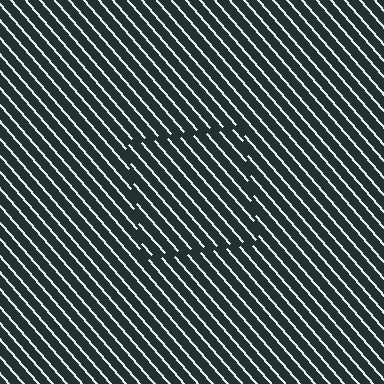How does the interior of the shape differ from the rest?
The interior of the shape contains the same grating, shifted by half a period — the contour is defined by the phase discontinuity where line-ends from the inner and outer gratings abut.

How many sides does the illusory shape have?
4 sides — the line-ends trace a square.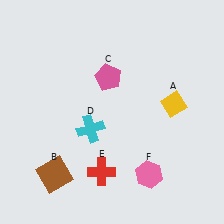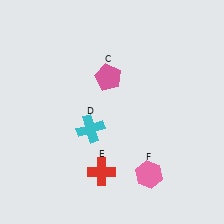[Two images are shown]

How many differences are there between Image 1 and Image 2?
There are 2 differences between the two images.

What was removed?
The brown square (B), the yellow diamond (A) were removed in Image 2.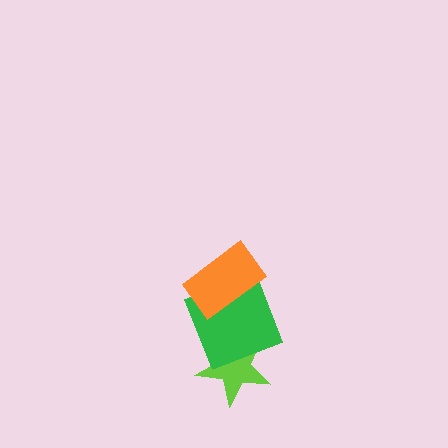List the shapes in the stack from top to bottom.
From top to bottom: the orange rectangle, the green square, the lime star.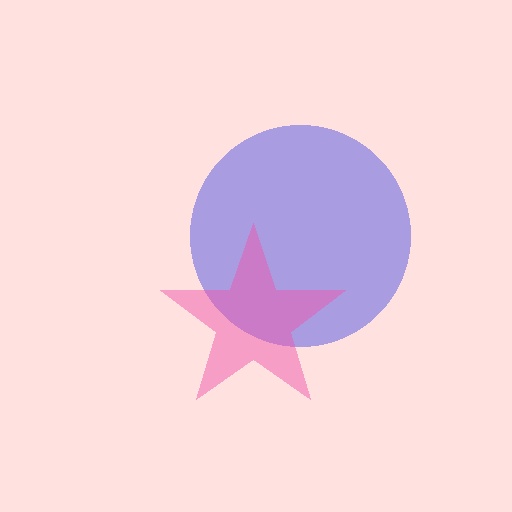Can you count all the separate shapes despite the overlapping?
Yes, there are 2 separate shapes.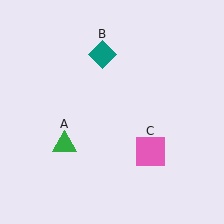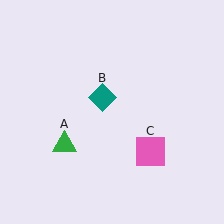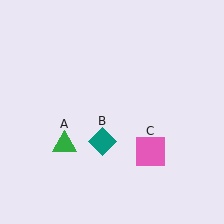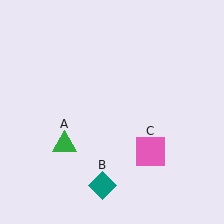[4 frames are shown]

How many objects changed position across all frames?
1 object changed position: teal diamond (object B).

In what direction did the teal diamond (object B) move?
The teal diamond (object B) moved down.